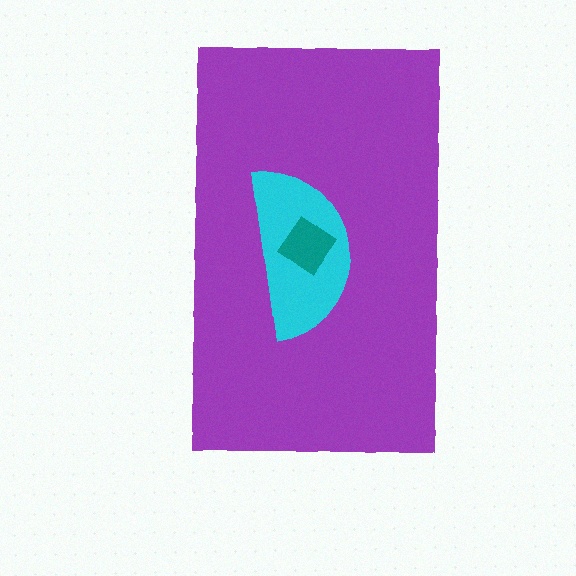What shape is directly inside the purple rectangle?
The cyan semicircle.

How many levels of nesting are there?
3.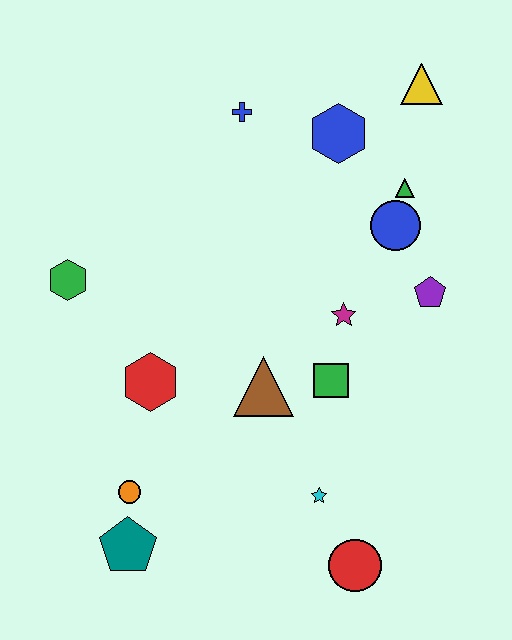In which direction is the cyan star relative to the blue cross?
The cyan star is below the blue cross.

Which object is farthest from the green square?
The yellow triangle is farthest from the green square.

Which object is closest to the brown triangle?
The green square is closest to the brown triangle.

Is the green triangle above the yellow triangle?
No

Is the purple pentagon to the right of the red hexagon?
Yes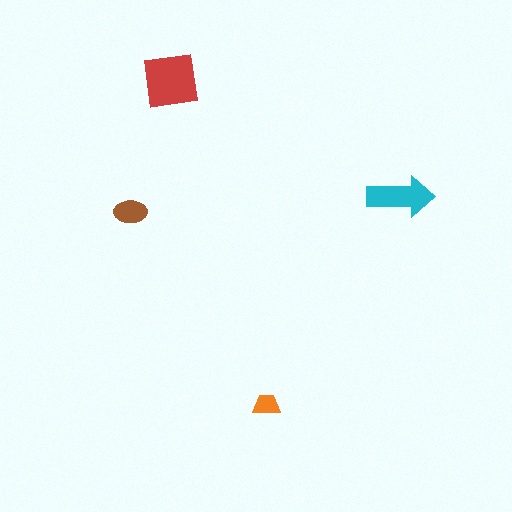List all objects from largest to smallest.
The red square, the cyan arrow, the brown ellipse, the orange trapezoid.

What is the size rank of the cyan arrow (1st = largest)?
2nd.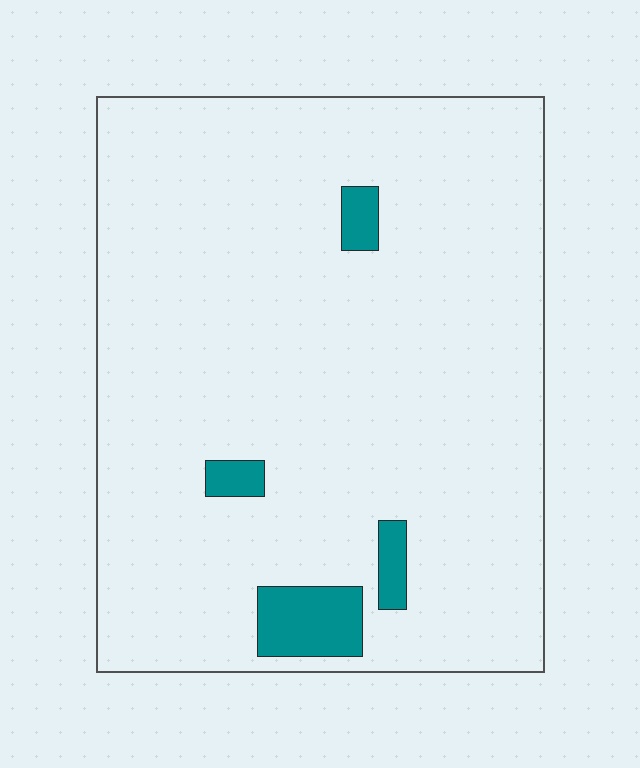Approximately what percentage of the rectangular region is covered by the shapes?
Approximately 5%.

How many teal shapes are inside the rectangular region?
4.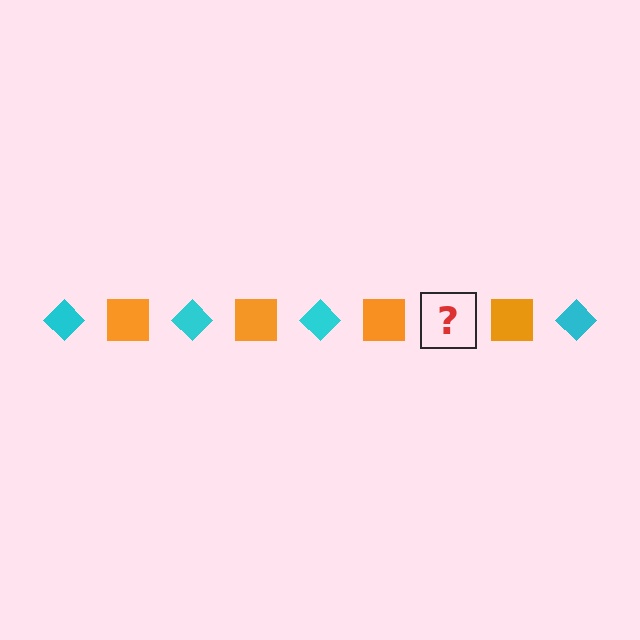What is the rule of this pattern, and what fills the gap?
The rule is that the pattern alternates between cyan diamond and orange square. The gap should be filled with a cyan diamond.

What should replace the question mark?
The question mark should be replaced with a cyan diamond.